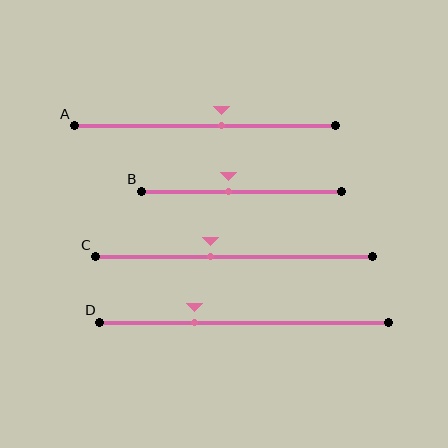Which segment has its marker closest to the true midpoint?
Segment A has its marker closest to the true midpoint.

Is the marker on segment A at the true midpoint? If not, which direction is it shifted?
No, the marker on segment A is shifted to the right by about 6% of the segment length.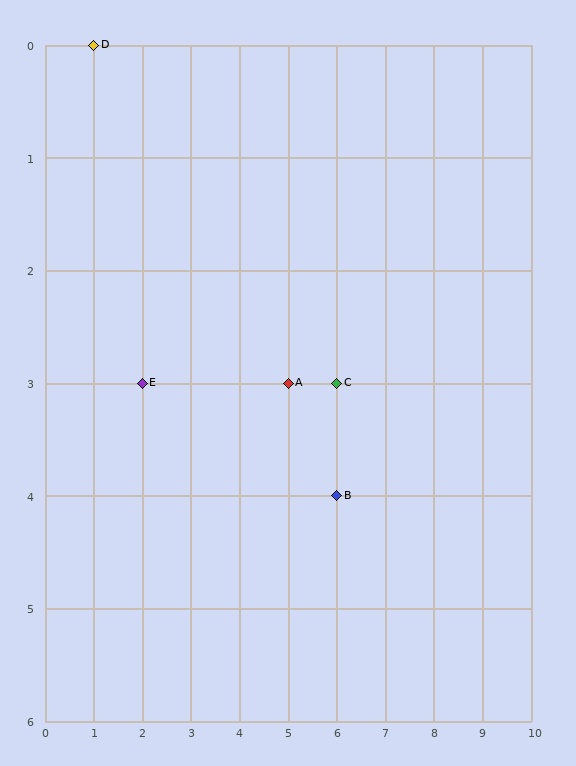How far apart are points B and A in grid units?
Points B and A are 1 column and 1 row apart (about 1.4 grid units diagonally).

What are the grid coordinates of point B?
Point B is at grid coordinates (6, 4).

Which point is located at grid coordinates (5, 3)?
Point A is at (5, 3).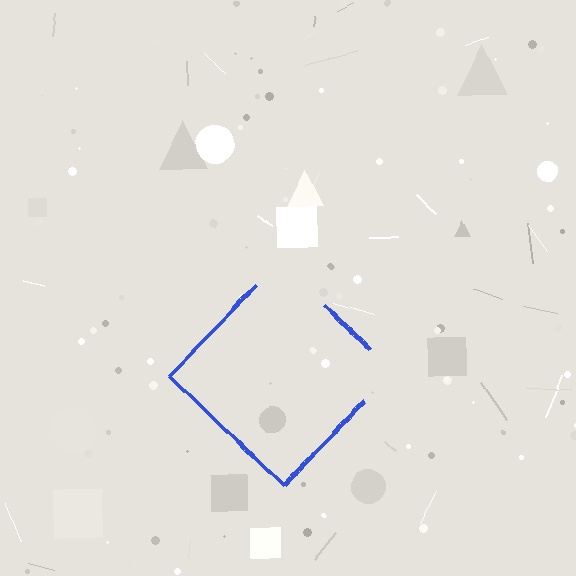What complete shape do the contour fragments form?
The contour fragments form a diamond.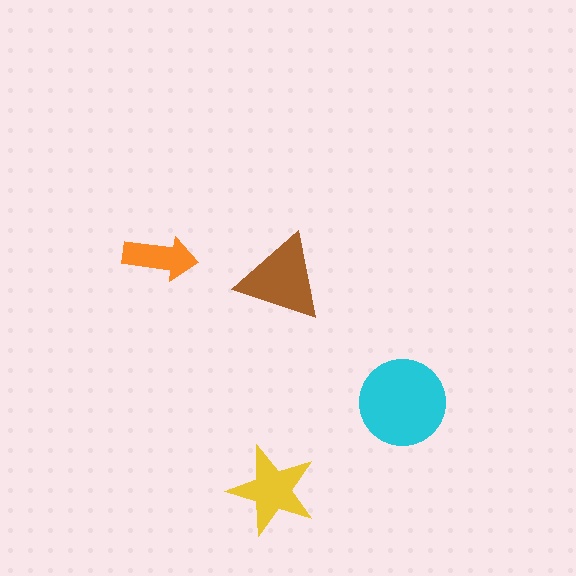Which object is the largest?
The cyan circle.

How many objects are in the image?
There are 4 objects in the image.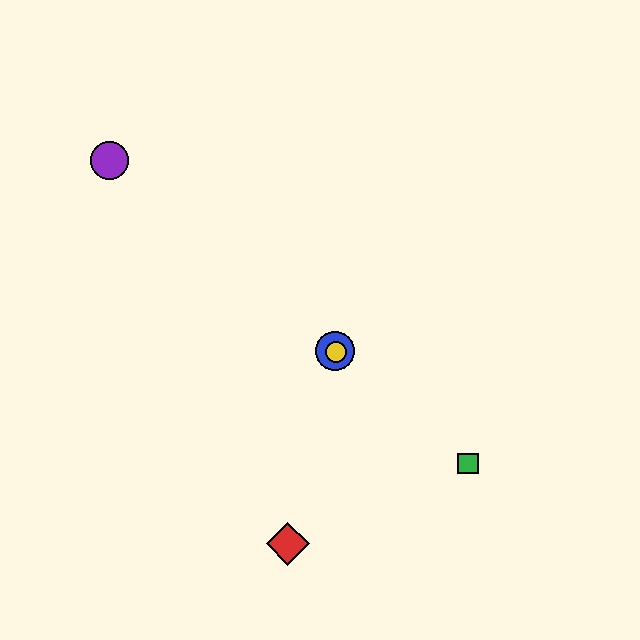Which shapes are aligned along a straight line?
The blue circle, the green square, the yellow circle, the purple circle are aligned along a straight line.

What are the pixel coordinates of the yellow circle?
The yellow circle is at (336, 352).